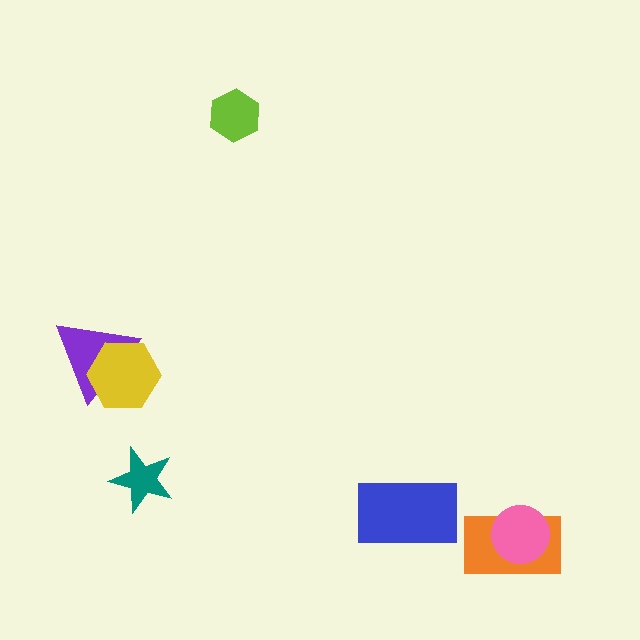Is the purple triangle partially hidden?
Yes, it is partially covered by another shape.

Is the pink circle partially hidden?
No, no other shape covers it.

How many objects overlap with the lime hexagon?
0 objects overlap with the lime hexagon.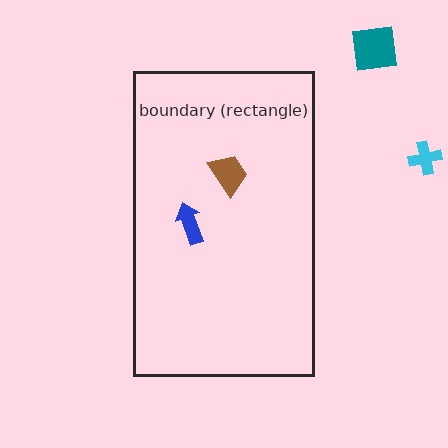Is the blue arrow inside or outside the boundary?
Inside.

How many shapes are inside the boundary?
2 inside, 2 outside.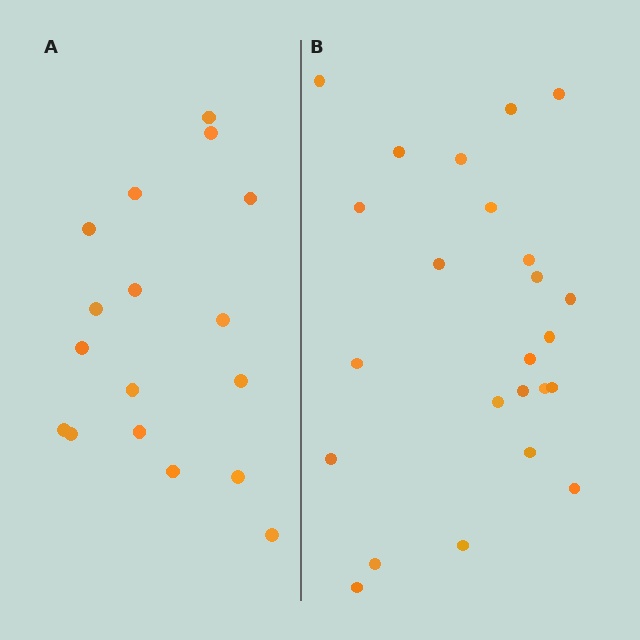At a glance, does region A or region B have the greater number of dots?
Region B (the right region) has more dots.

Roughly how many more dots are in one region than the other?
Region B has roughly 8 or so more dots than region A.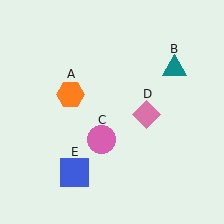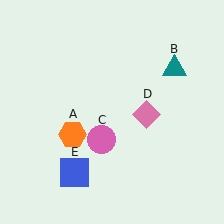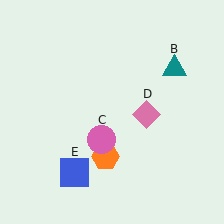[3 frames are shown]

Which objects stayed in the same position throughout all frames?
Teal triangle (object B) and pink circle (object C) and pink diamond (object D) and blue square (object E) remained stationary.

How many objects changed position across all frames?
1 object changed position: orange hexagon (object A).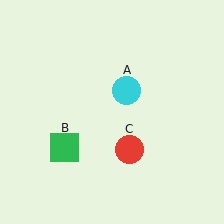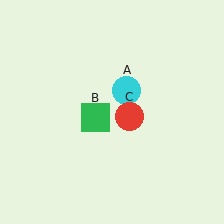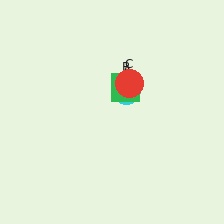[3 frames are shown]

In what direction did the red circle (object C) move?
The red circle (object C) moved up.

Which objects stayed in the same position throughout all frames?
Cyan circle (object A) remained stationary.